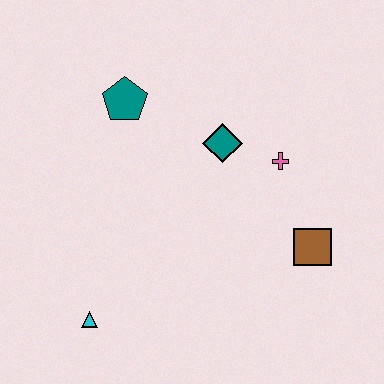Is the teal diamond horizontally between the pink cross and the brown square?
No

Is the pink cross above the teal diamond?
No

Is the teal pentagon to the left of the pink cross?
Yes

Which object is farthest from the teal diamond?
The cyan triangle is farthest from the teal diamond.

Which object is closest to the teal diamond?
The pink cross is closest to the teal diamond.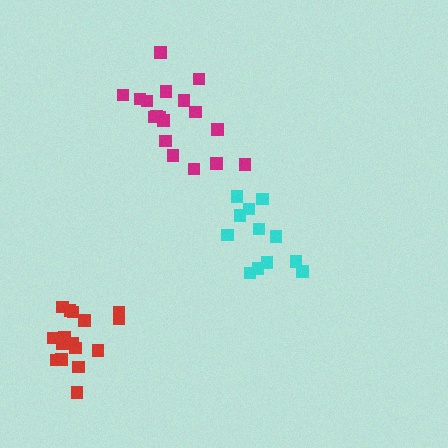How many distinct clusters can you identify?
There are 3 distinct clusters.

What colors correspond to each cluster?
The clusters are colored: magenta, cyan, red.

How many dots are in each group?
Group 1: 18 dots, Group 2: 12 dots, Group 3: 16 dots (46 total).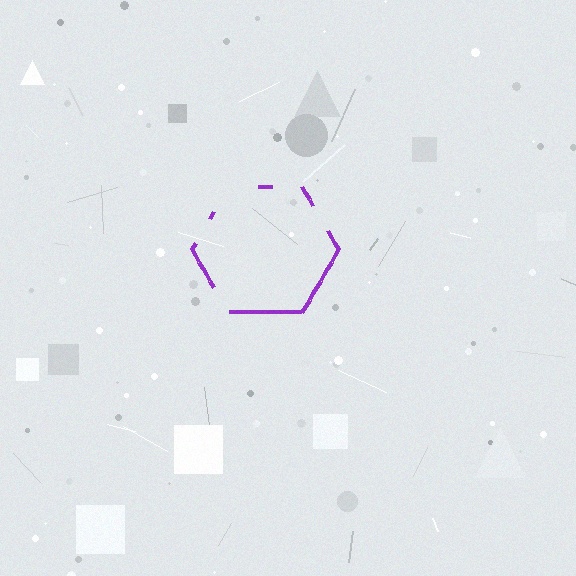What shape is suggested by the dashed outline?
The dashed outline suggests a hexagon.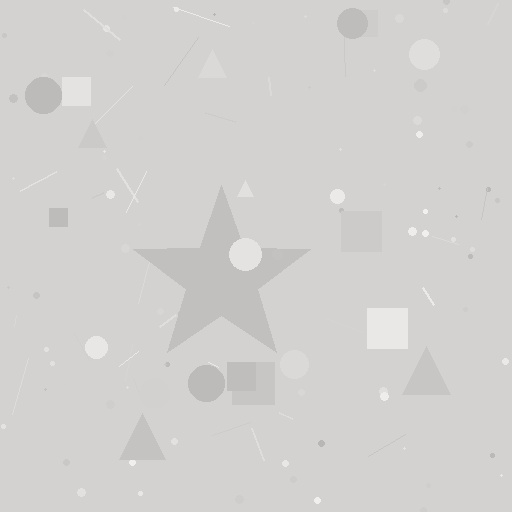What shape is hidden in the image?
A star is hidden in the image.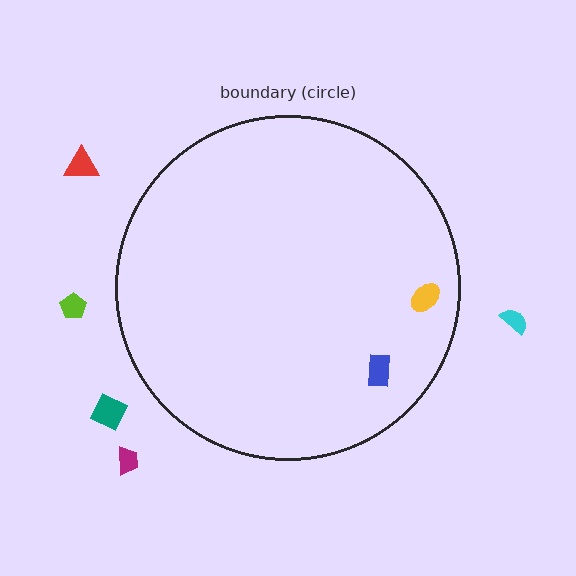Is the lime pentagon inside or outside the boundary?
Outside.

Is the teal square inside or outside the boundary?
Outside.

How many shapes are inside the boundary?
2 inside, 5 outside.